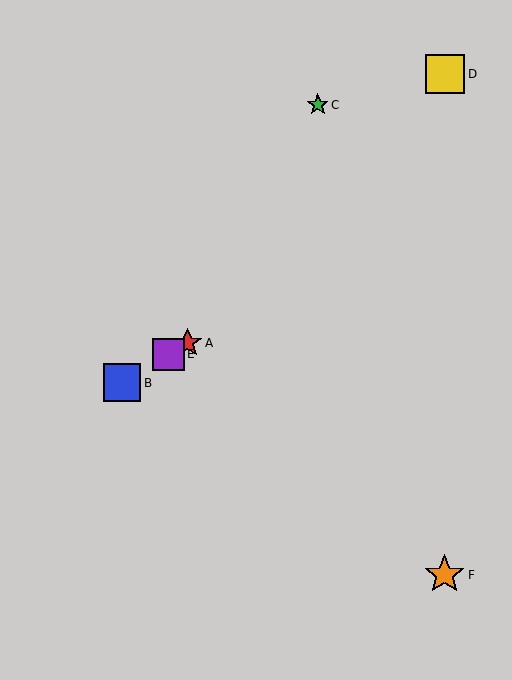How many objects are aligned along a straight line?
3 objects (A, B, E) are aligned along a straight line.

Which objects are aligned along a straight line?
Objects A, B, E are aligned along a straight line.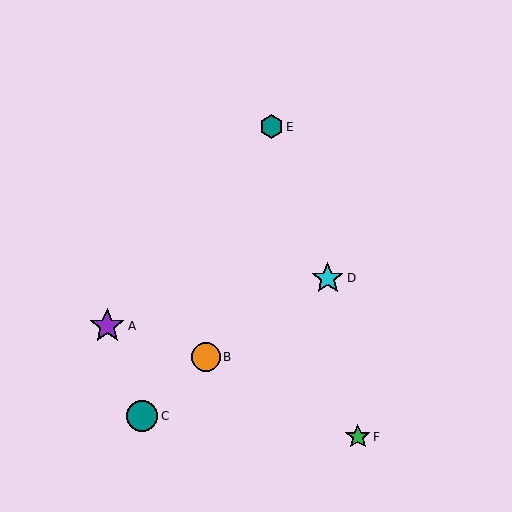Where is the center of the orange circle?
The center of the orange circle is at (206, 357).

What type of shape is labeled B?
Shape B is an orange circle.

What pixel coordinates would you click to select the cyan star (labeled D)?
Click at (328, 278) to select the cyan star D.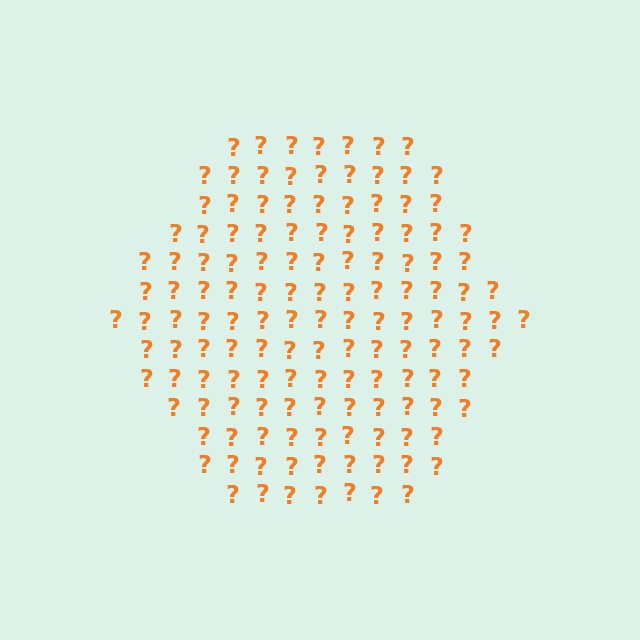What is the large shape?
The large shape is a hexagon.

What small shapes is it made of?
It is made of small question marks.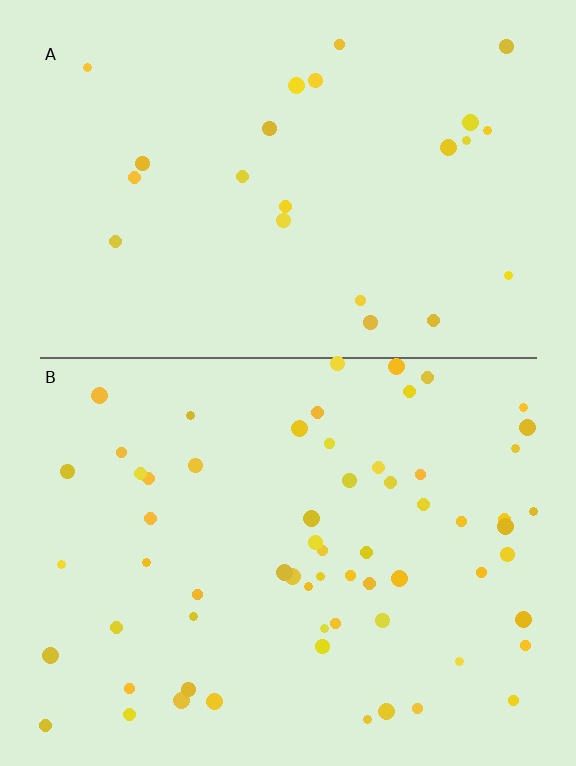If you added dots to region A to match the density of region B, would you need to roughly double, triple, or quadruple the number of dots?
Approximately triple.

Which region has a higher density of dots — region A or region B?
B (the bottom).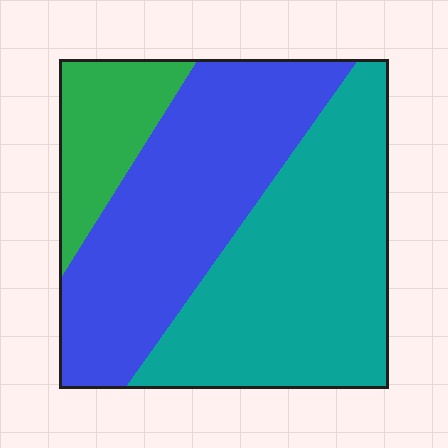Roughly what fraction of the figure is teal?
Teal covers around 45% of the figure.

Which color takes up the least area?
Green, at roughly 15%.